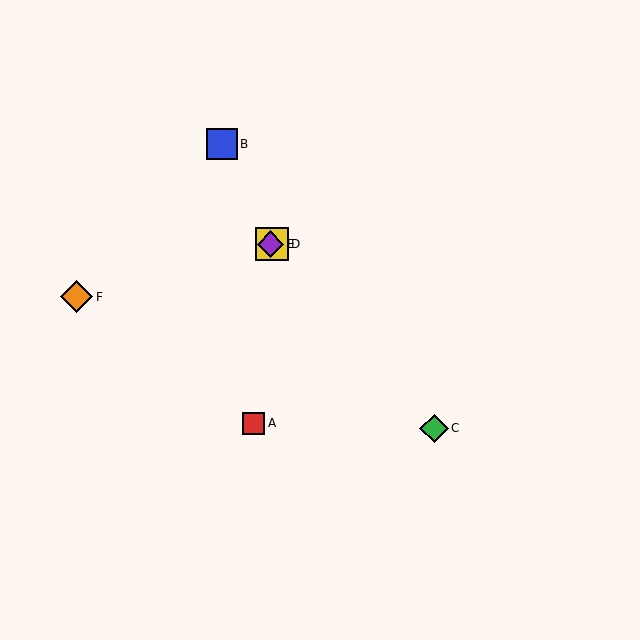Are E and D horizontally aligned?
Yes, both are at y≈244.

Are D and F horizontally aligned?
No, D is at y≈244 and F is at y≈297.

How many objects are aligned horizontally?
2 objects (D, E) are aligned horizontally.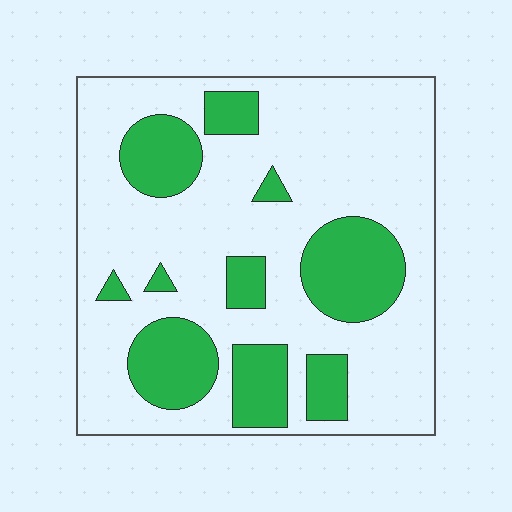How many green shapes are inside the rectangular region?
10.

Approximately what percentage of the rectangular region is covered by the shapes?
Approximately 25%.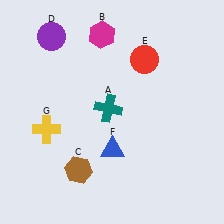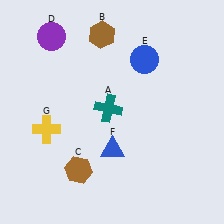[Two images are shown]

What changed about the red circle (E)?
In Image 1, E is red. In Image 2, it changed to blue.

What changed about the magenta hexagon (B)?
In Image 1, B is magenta. In Image 2, it changed to brown.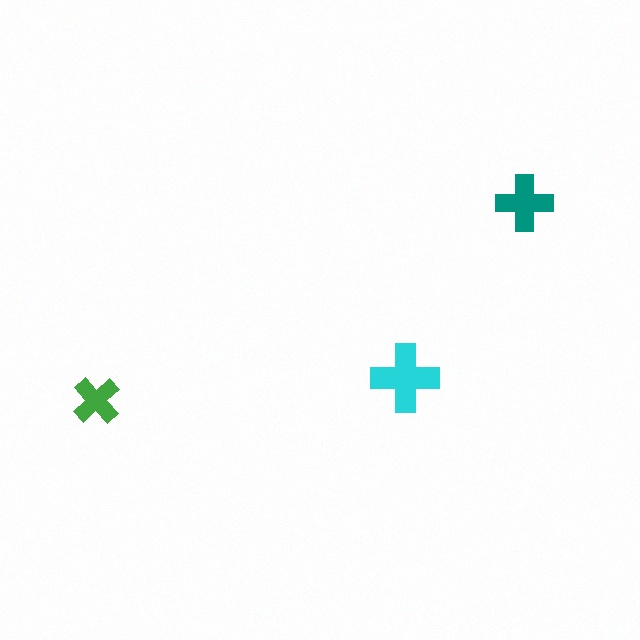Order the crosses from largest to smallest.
the cyan one, the teal one, the green one.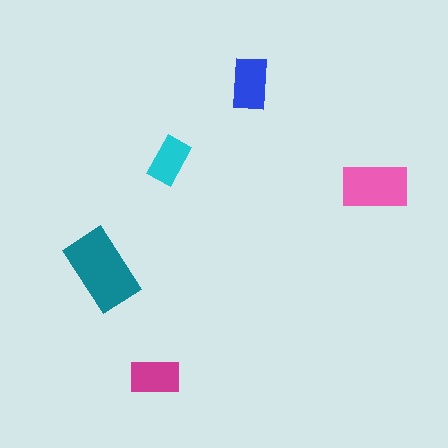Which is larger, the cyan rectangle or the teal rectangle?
The teal one.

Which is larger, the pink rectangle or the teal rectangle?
The teal one.